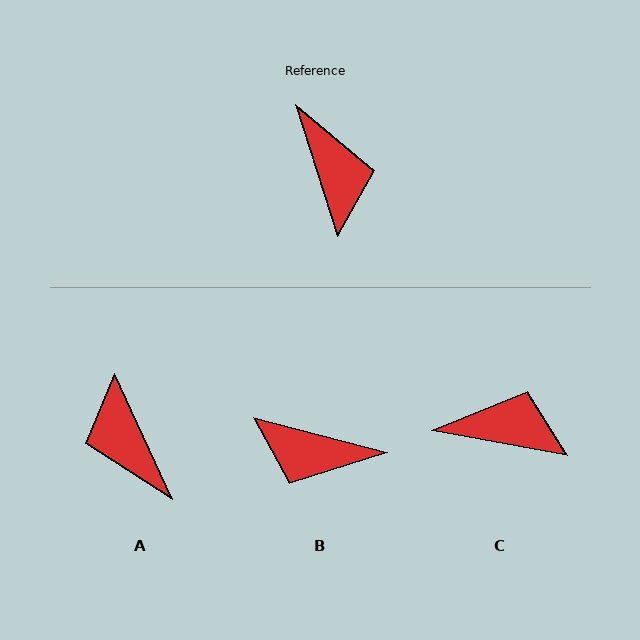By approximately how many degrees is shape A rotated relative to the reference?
Approximately 173 degrees clockwise.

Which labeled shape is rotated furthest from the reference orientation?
A, about 173 degrees away.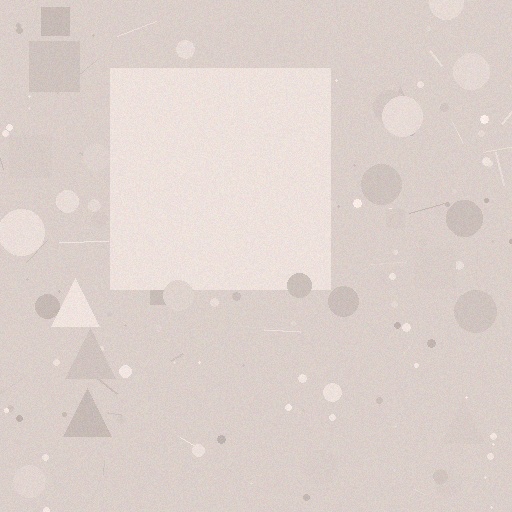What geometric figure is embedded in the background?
A square is embedded in the background.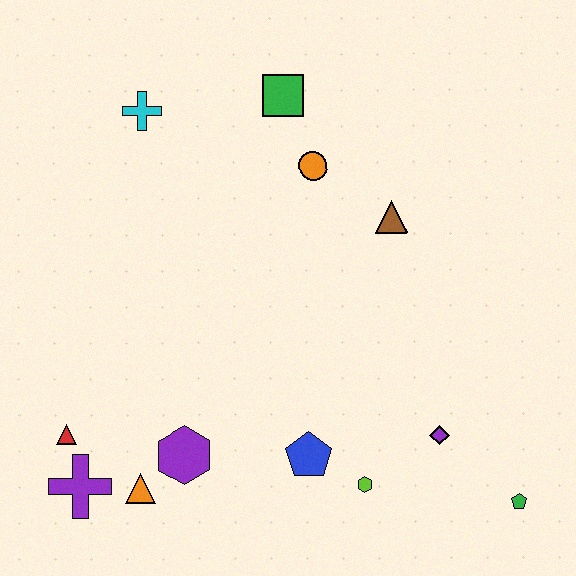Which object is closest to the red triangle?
The purple cross is closest to the red triangle.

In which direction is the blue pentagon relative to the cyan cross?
The blue pentagon is below the cyan cross.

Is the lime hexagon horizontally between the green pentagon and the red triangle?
Yes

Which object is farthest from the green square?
The green pentagon is farthest from the green square.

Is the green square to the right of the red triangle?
Yes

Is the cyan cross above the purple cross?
Yes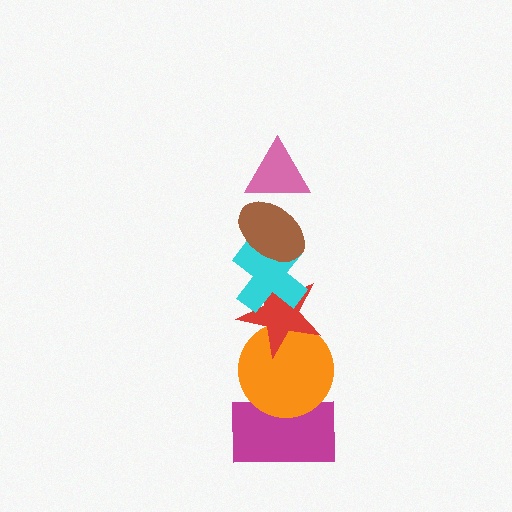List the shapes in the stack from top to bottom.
From top to bottom: the pink triangle, the brown ellipse, the cyan cross, the red star, the orange circle, the magenta rectangle.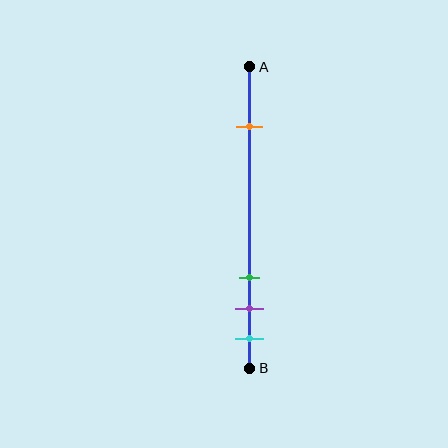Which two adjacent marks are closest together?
The purple and cyan marks are the closest adjacent pair.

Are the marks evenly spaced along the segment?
No, the marks are not evenly spaced.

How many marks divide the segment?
There are 4 marks dividing the segment.